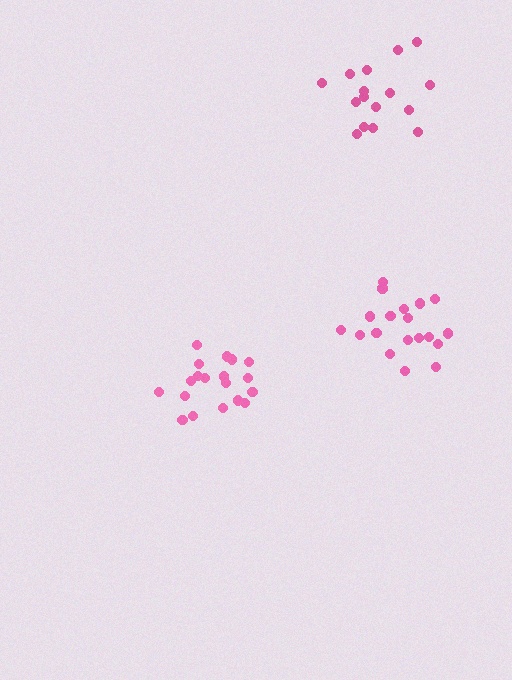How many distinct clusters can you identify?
There are 3 distinct clusters.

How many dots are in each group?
Group 1: 16 dots, Group 2: 19 dots, Group 3: 19 dots (54 total).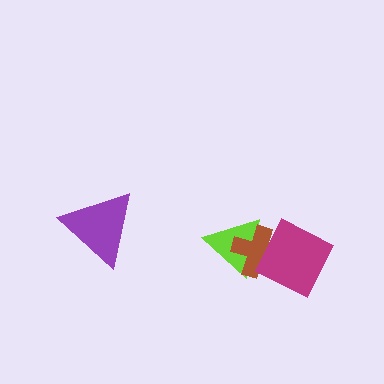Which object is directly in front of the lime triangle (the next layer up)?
The brown cross is directly in front of the lime triangle.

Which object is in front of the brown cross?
The magenta diamond is in front of the brown cross.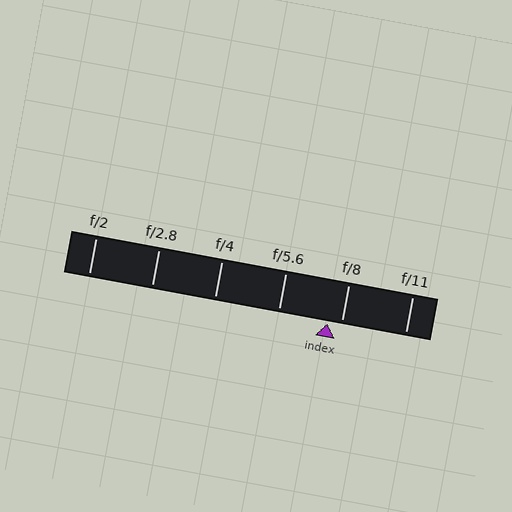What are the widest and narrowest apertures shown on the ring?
The widest aperture shown is f/2 and the narrowest is f/11.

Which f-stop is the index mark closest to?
The index mark is closest to f/8.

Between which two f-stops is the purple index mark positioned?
The index mark is between f/5.6 and f/8.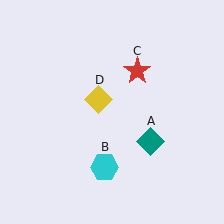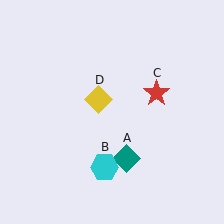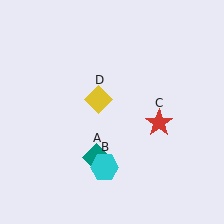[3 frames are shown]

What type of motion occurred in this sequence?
The teal diamond (object A), red star (object C) rotated clockwise around the center of the scene.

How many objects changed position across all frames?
2 objects changed position: teal diamond (object A), red star (object C).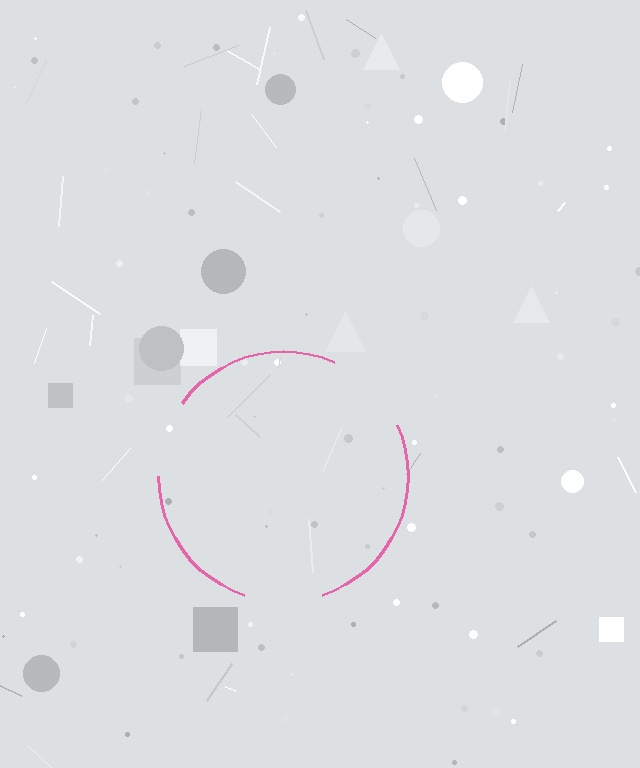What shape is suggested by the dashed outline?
The dashed outline suggests a circle.